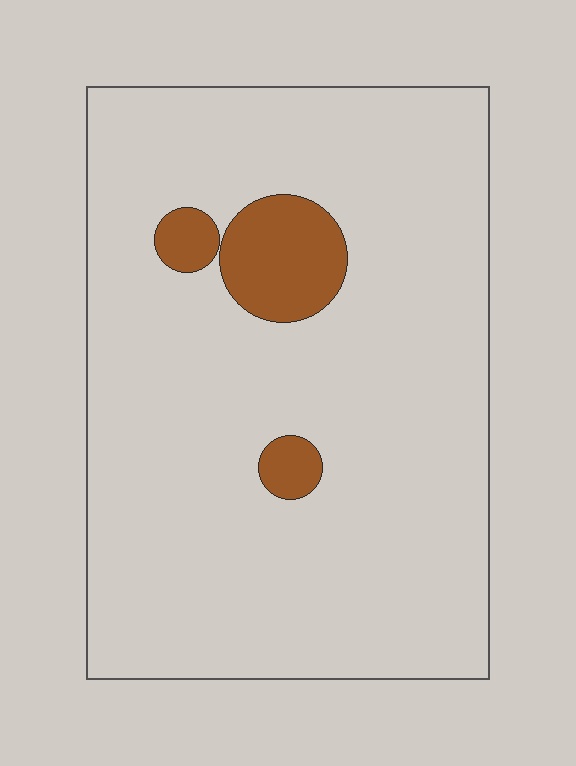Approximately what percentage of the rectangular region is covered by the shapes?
Approximately 10%.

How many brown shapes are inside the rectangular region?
3.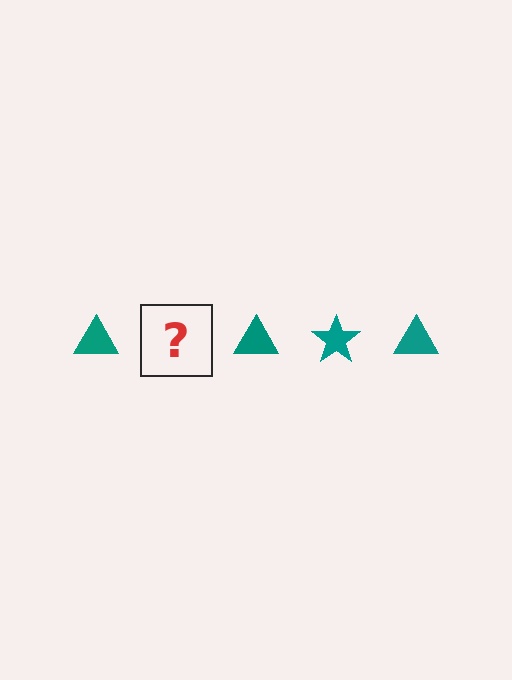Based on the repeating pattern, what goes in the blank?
The blank should be a teal star.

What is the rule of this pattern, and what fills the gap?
The rule is that the pattern cycles through triangle, star shapes in teal. The gap should be filled with a teal star.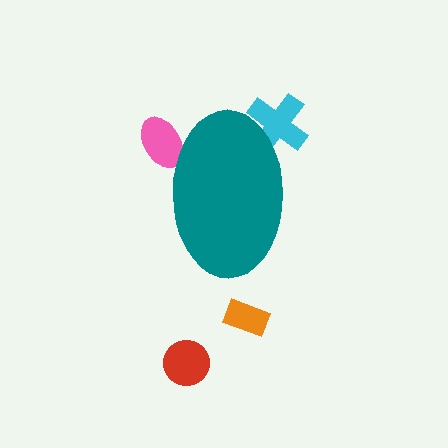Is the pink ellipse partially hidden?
Yes, the pink ellipse is partially hidden behind the teal ellipse.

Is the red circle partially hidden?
No, the red circle is fully visible.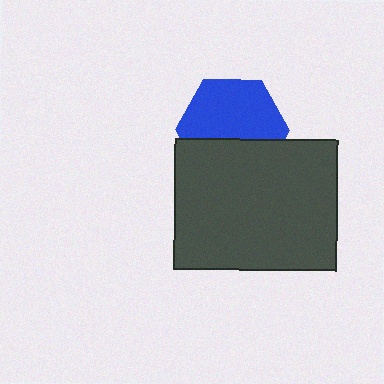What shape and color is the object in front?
The object in front is a dark gray rectangle.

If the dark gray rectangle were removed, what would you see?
You would see the complete blue hexagon.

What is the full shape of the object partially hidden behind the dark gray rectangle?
The partially hidden object is a blue hexagon.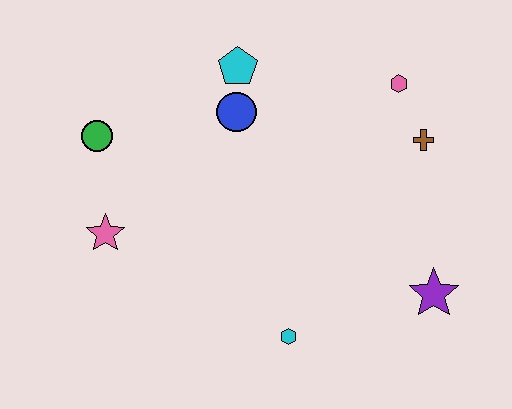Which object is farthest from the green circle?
The purple star is farthest from the green circle.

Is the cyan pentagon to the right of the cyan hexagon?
No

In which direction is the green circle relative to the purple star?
The green circle is to the left of the purple star.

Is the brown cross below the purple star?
No